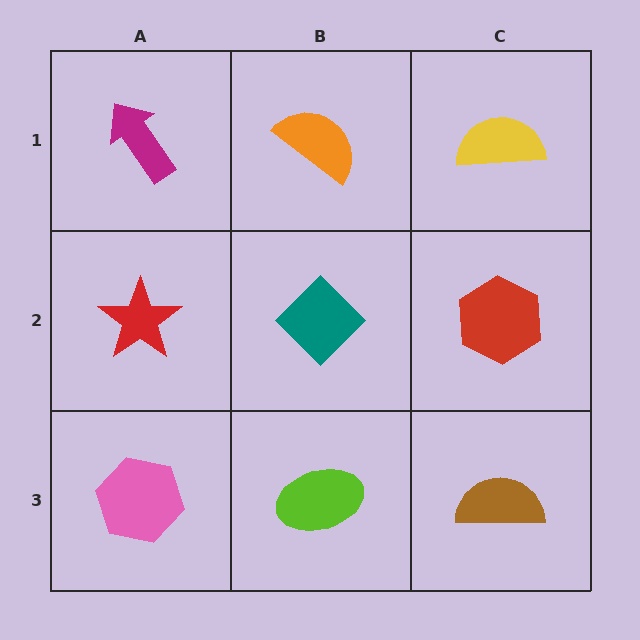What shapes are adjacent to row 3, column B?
A teal diamond (row 2, column B), a pink hexagon (row 3, column A), a brown semicircle (row 3, column C).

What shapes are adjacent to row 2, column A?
A magenta arrow (row 1, column A), a pink hexagon (row 3, column A), a teal diamond (row 2, column B).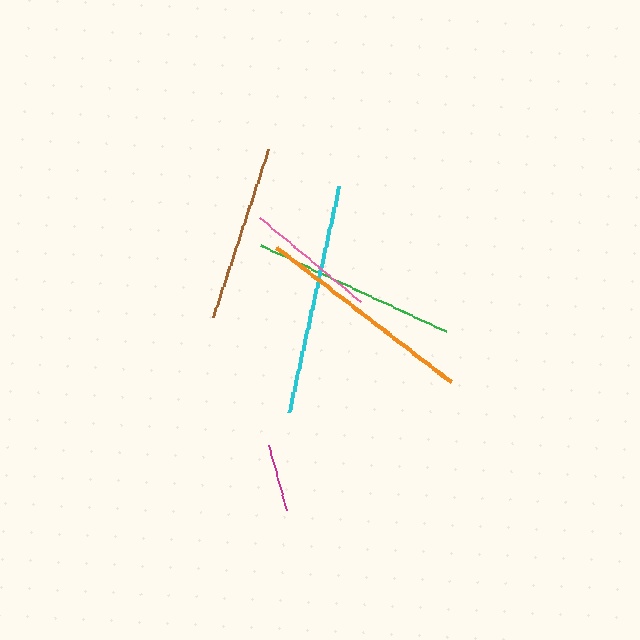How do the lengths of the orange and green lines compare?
The orange and green lines are approximately the same length.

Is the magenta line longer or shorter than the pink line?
The pink line is longer than the magenta line.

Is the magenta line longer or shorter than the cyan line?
The cyan line is longer than the magenta line.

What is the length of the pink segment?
The pink segment is approximately 131 pixels long.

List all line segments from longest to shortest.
From longest to shortest: cyan, orange, green, brown, pink, magenta.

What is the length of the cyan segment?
The cyan segment is approximately 230 pixels long.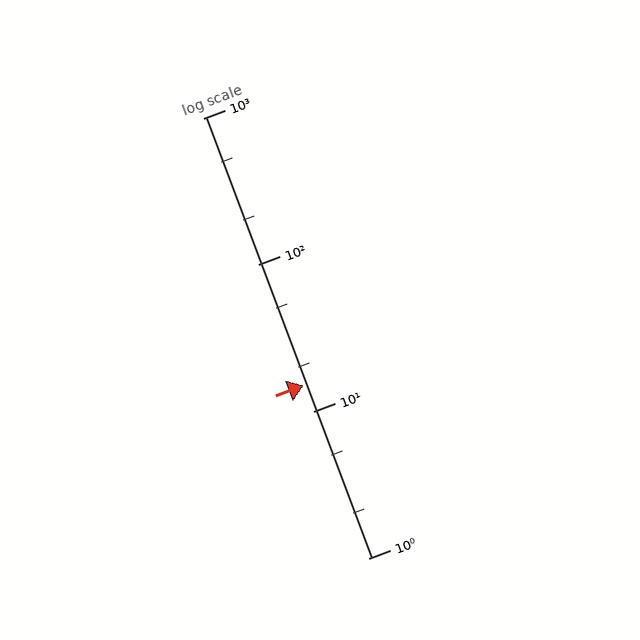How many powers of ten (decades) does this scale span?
The scale spans 3 decades, from 1 to 1000.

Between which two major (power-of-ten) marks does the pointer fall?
The pointer is between 10 and 100.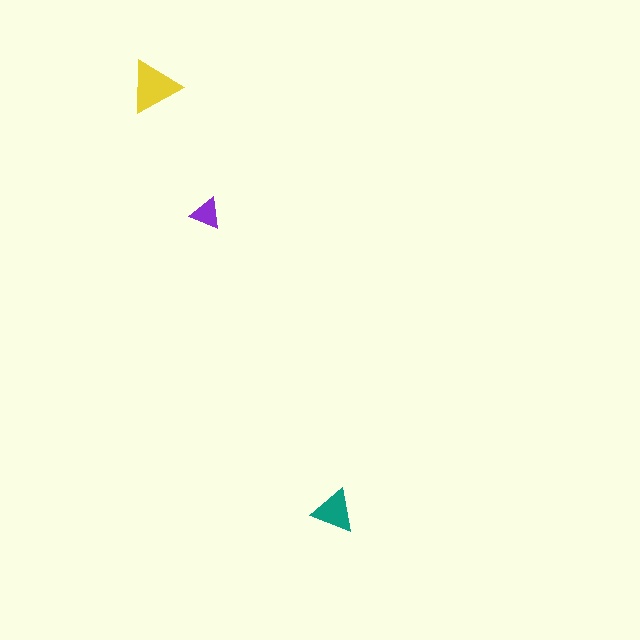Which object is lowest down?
The teal triangle is bottommost.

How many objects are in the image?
There are 3 objects in the image.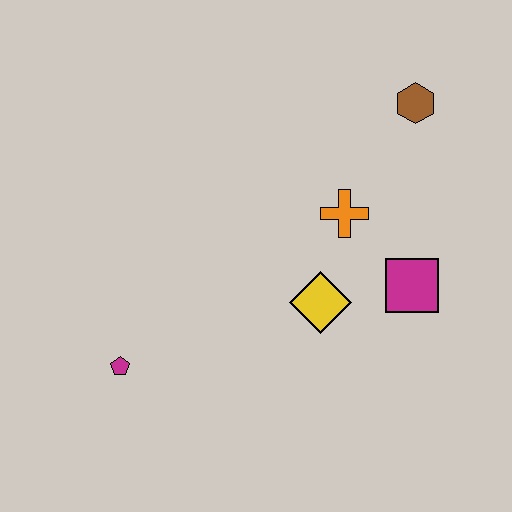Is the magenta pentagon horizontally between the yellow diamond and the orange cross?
No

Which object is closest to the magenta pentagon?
The yellow diamond is closest to the magenta pentagon.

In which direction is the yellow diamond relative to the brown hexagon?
The yellow diamond is below the brown hexagon.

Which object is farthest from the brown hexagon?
The magenta pentagon is farthest from the brown hexagon.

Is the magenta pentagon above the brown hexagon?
No